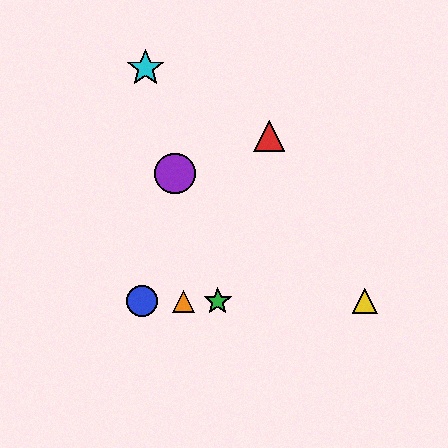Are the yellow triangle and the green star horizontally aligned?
Yes, both are at y≈301.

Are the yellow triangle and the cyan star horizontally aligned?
No, the yellow triangle is at y≈301 and the cyan star is at y≈68.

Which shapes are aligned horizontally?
The blue circle, the green star, the yellow triangle, the orange triangle are aligned horizontally.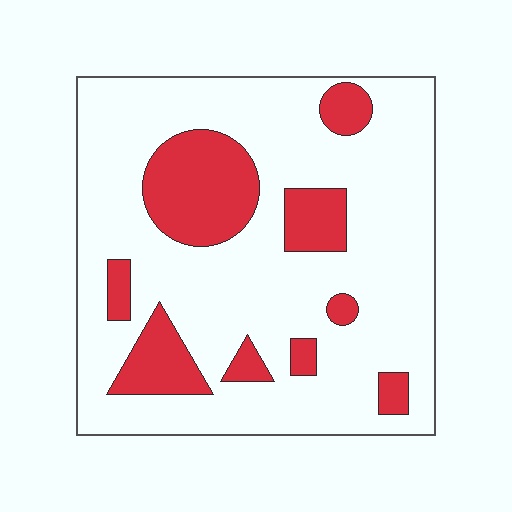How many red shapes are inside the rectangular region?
9.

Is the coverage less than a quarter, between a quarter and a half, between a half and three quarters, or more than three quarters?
Less than a quarter.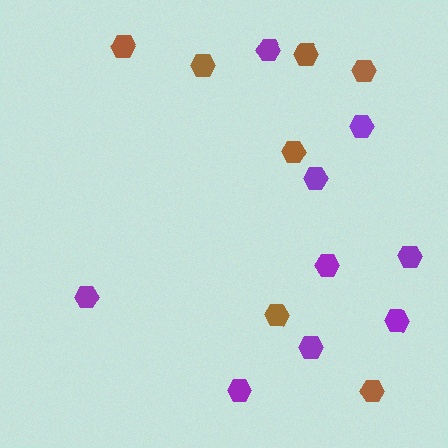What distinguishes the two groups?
There are 2 groups: one group of brown hexagons (7) and one group of purple hexagons (9).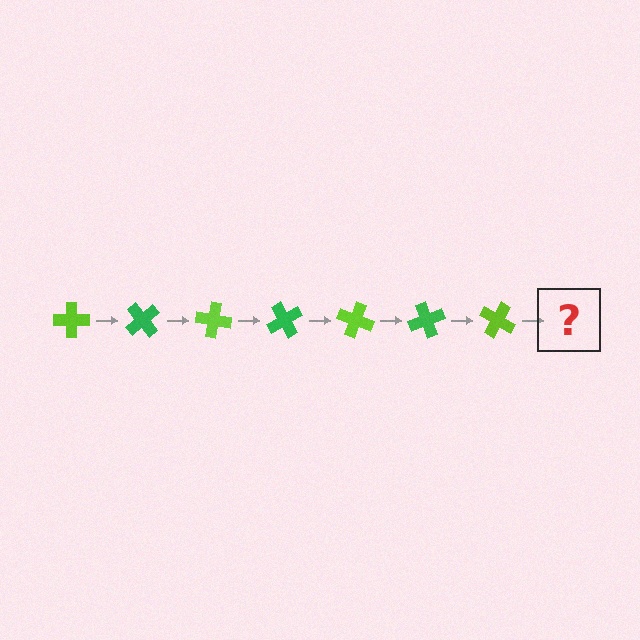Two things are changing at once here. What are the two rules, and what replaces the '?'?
The two rules are that it rotates 50 degrees each step and the color cycles through lime and green. The '?' should be a green cross, rotated 350 degrees from the start.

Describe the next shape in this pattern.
It should be a green cross, rotated 350 degrees from the start.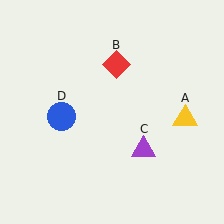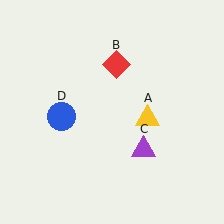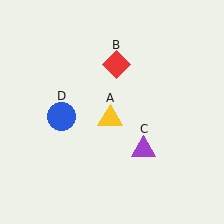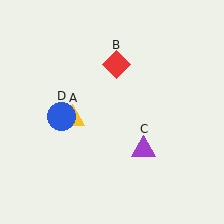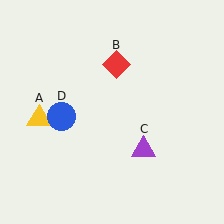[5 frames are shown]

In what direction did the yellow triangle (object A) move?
The yellow triangle (object A) moved left.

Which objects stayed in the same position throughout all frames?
Red diamond (object B) and purple triangle (object C) and blue circle (object D) remained stationary.